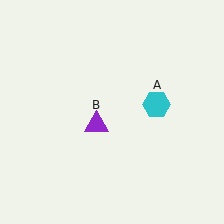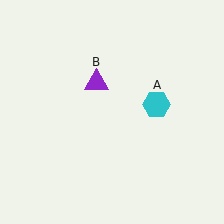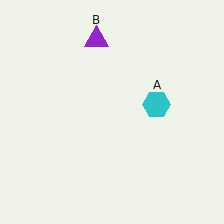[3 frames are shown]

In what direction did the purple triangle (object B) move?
The purple triangle (object B) moved up.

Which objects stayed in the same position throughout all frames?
Cyan hexagon (object A) remained stationary.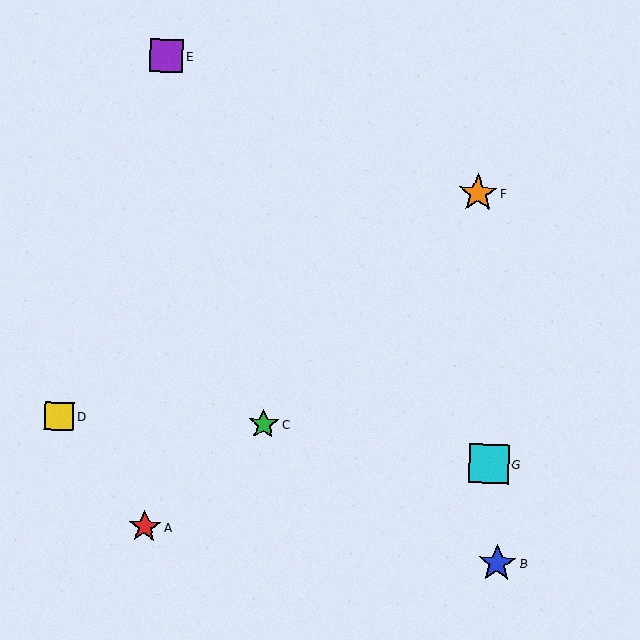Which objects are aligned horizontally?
Objects C, D are aligned horizontally.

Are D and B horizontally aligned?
No, D is at y≈416 and B is at y≈563.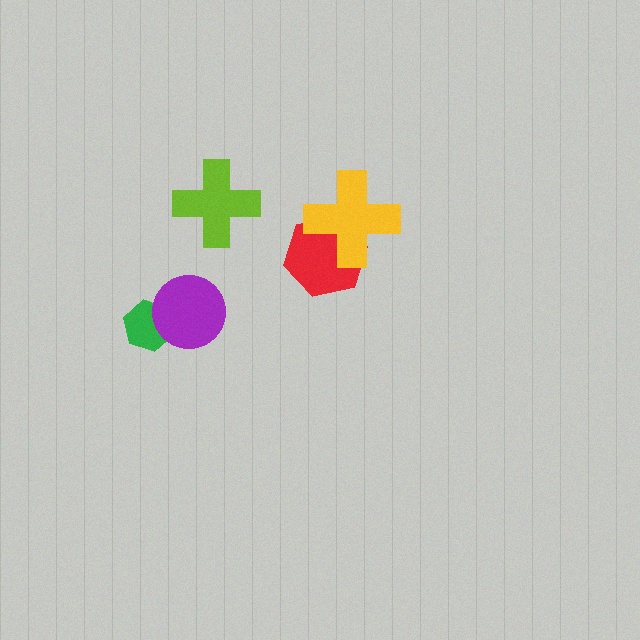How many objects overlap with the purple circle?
1 object overlaps with the purple circle.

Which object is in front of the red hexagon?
The yellow cross is in front of the red hexagon.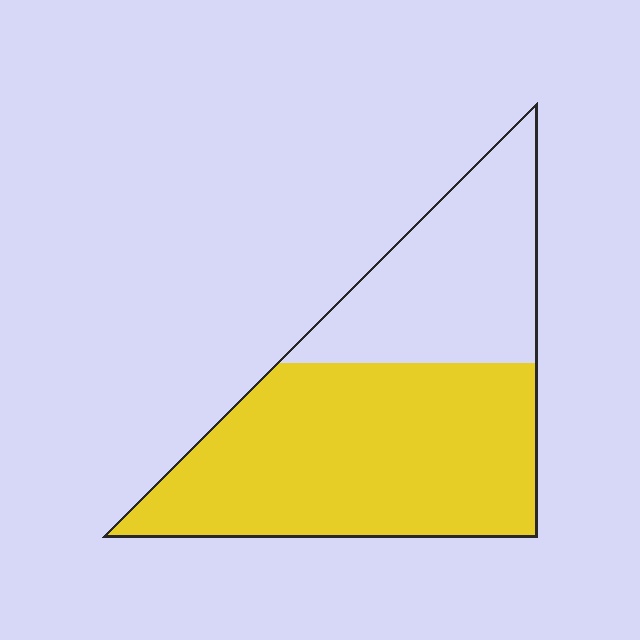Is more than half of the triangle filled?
Yes.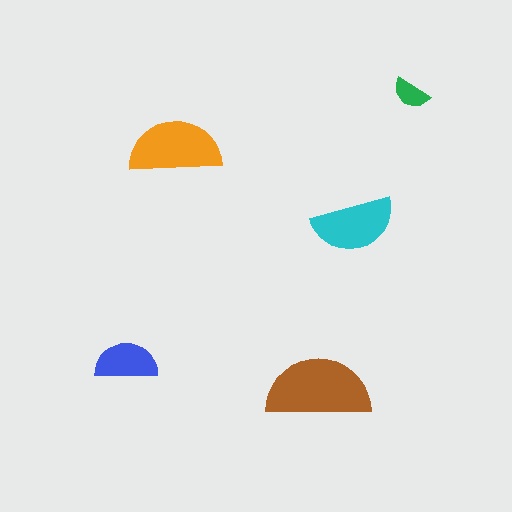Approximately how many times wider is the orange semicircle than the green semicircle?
About 2.5 times wider.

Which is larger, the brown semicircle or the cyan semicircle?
The brown one.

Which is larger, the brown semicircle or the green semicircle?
The brown one.